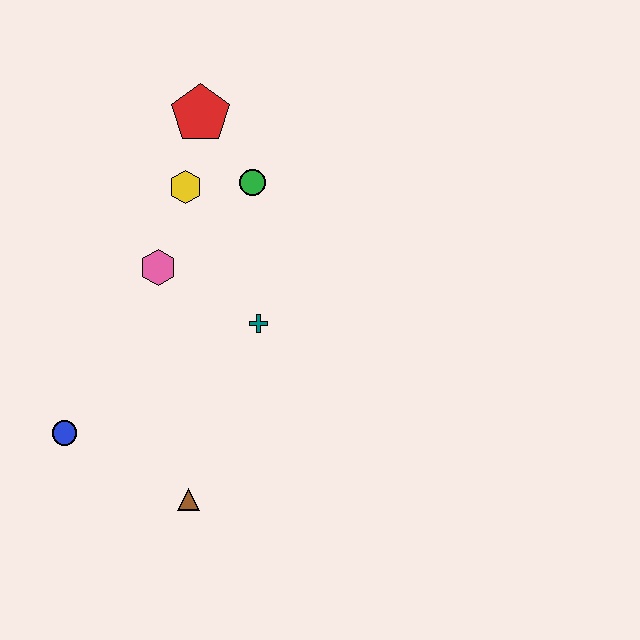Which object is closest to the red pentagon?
The yellow hexagon is closest to the red pentagon.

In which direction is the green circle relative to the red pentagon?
The green circle is below the red pentagon.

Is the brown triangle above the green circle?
No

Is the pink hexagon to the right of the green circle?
No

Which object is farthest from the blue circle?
The red pentagon is farthest from the blue circle.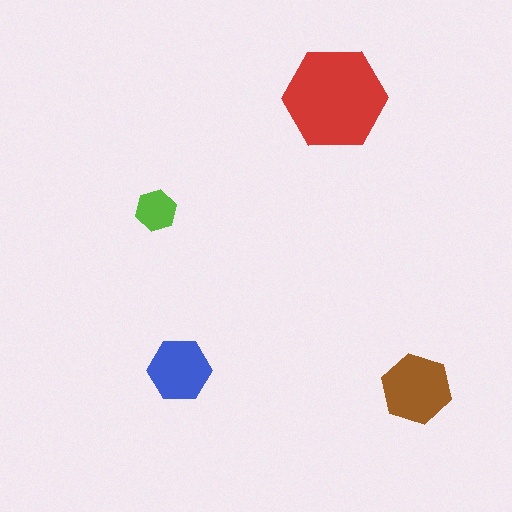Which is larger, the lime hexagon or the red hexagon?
The red one.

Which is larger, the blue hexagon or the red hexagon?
The red one.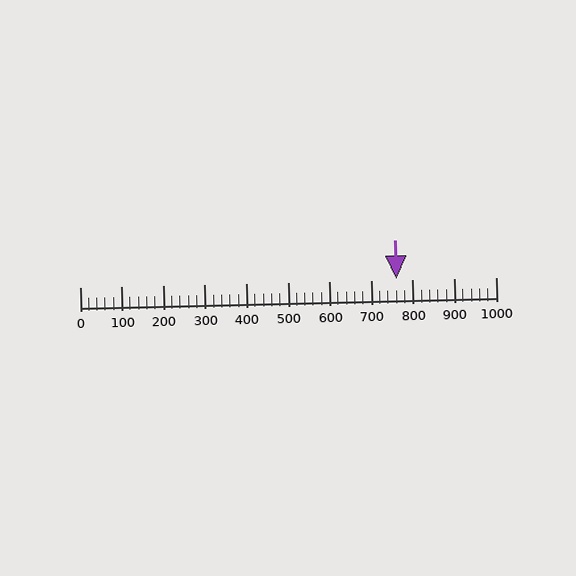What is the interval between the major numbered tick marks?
The major tick marks are spaced 100 units apart.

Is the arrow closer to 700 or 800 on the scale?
The arrow is closer to 800.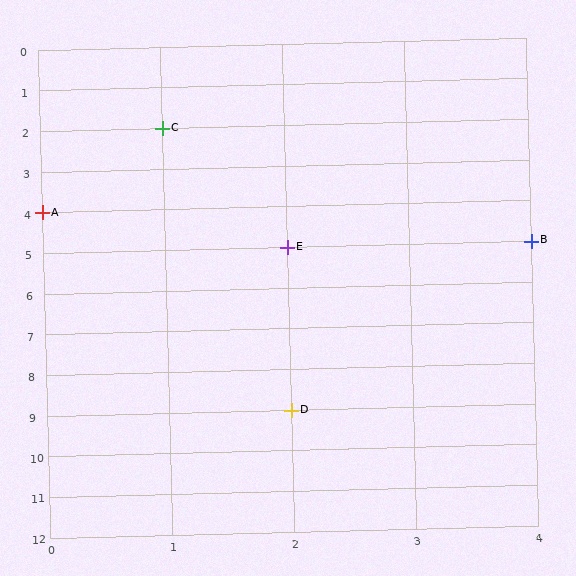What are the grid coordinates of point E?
Point E is at grid coordinates (2, 5).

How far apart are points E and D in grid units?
Points E and D are 4 rows apart.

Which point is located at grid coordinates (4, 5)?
Point B is at (4, 5).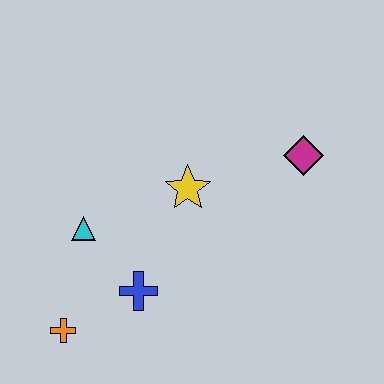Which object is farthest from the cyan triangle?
The magenta diamond is farthest from the cyan triangle.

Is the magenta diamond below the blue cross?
No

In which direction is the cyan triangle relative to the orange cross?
The cyan triangle is above the orange cross.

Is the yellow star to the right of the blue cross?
Yes